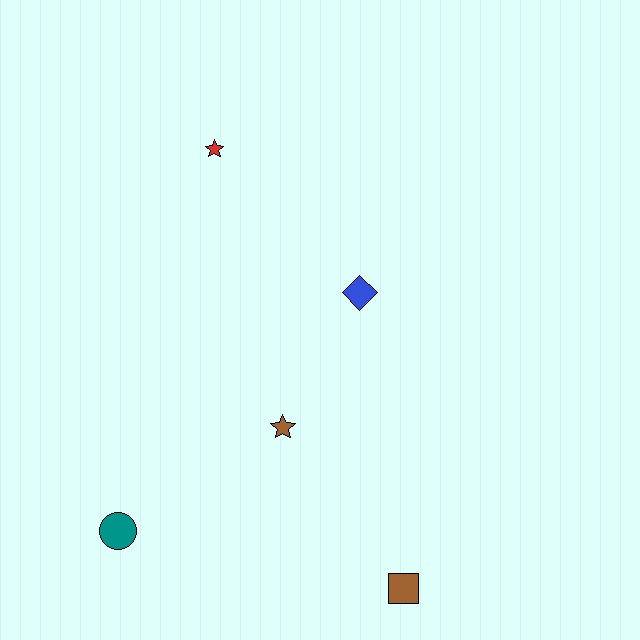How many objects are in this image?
There are 5 objects.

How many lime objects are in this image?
There are no lime objects.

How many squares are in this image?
There is 1 square.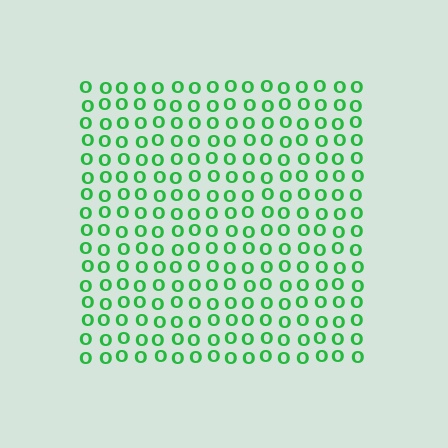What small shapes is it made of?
It is made of small letter O's.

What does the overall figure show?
The overall figure shows a square.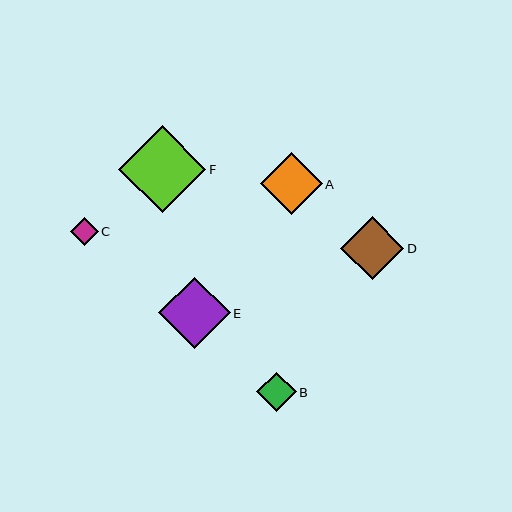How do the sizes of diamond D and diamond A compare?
Diamond D and diamond A are approximately the same size.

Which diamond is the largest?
Diamond F is the largest with a size of approximately 87 pixels.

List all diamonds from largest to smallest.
From largest to smallest: F, E, D, A, B, C.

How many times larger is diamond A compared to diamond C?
Diamond A is approximately 2.2 times the size of diamond C.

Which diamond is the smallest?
Diamond C is the smallest with a size of approximately 28 pixels.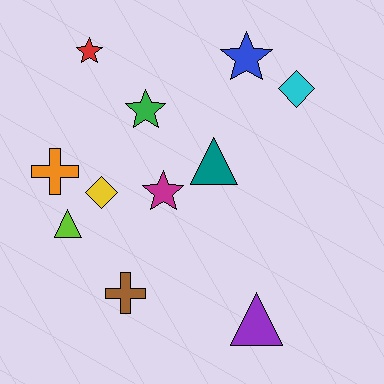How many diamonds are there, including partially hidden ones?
There are 2 diamonds.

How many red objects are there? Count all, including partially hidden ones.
There is 1 red object.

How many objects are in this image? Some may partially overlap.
There are 11 objects.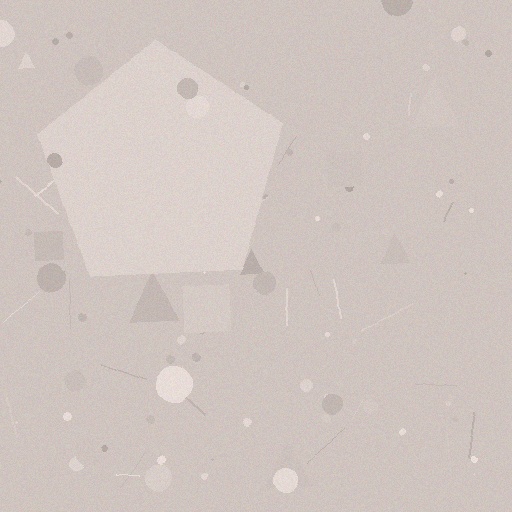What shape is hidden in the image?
A pentagon is hidden in the image.